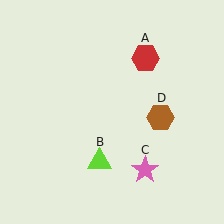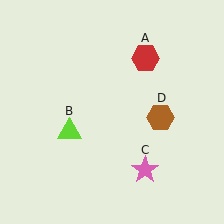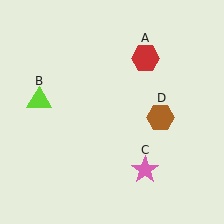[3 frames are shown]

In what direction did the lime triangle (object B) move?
The lime triangle (object B) moved up and to the left.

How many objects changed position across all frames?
1 object changed position: lime triangle (object B).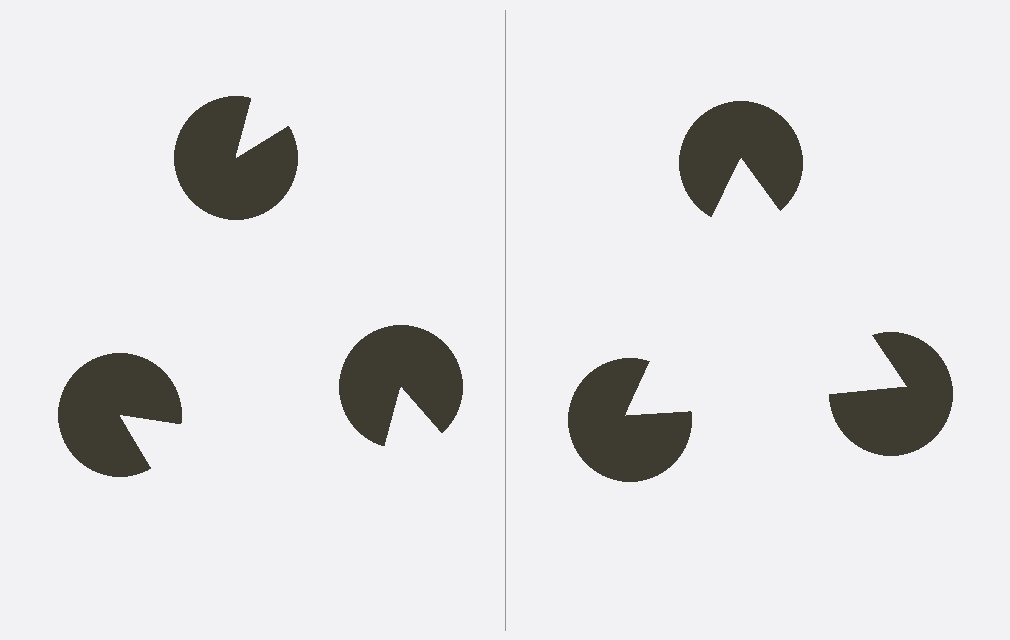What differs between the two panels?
The pac-man discs are positioned identically on both sides; only the wedge orientations differ. On the right they align to a triangle; on the left they are misaligned.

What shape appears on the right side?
An illusory triangle.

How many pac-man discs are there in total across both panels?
6 — 3 on each side.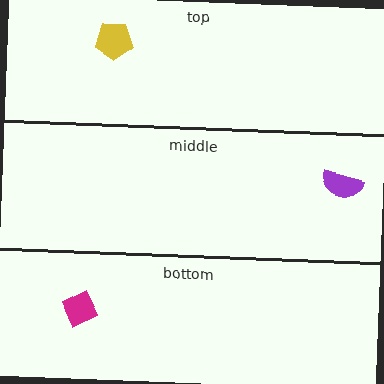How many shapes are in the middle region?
1.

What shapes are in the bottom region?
The magenta square.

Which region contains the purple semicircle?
The middle region.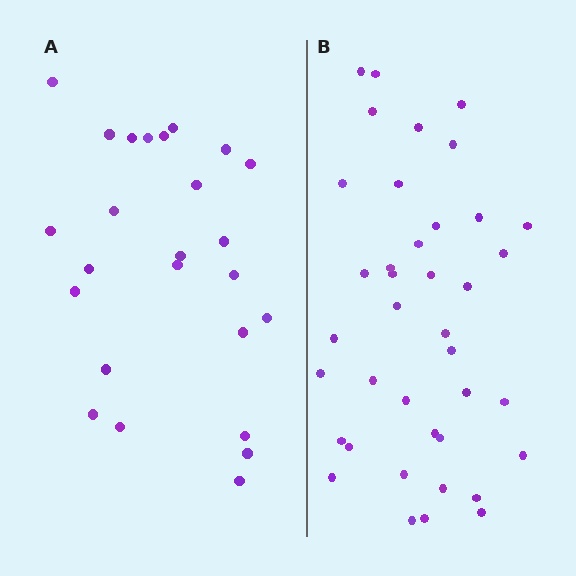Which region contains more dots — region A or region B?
Region B (the right region) has more dots.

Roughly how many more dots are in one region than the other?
Region B has approximately 15 more dots than region A.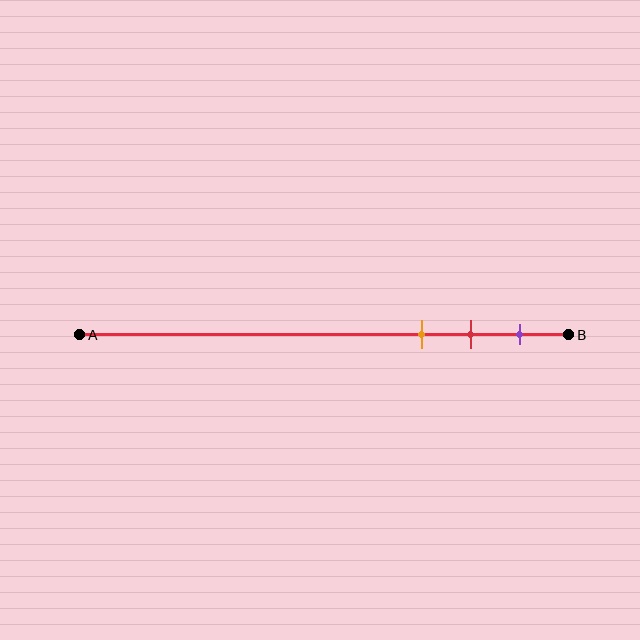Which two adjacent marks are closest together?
The red and purple marks are the closest adjacent pair.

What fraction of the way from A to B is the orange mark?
The orange mark is approximately 70% (0.7) of the way from A to B.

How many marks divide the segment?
There are 3 marks dividing the segment.